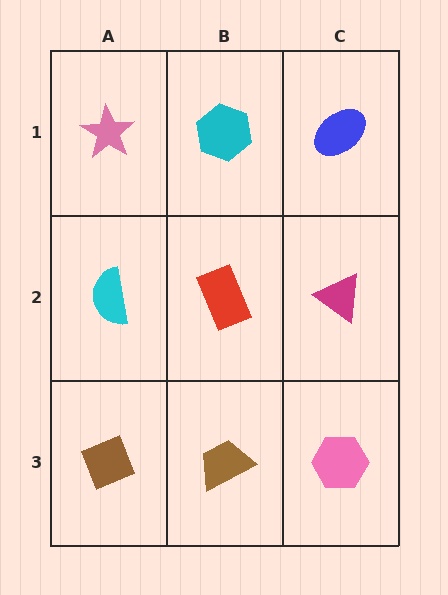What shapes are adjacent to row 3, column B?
A red rectangle (row 2, column B), a brown diamond (row 3, column A), a pink hexagon (row 3, column C).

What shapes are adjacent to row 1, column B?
A red rectangle (row 2, column B), a pink star (row 1, column A), a blue ellipse (row 1, column C).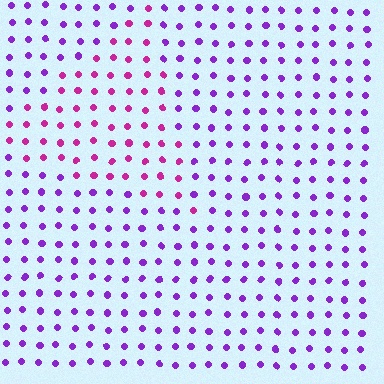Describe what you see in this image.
The image is filled with small purple elements in a uniform arrangement. A triangle-shaped region is visible where the elements are tinted to a slightly different hue, forming a subtle color boundary.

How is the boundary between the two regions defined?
The boundary is defined purely by a slight shift in hue (about 40 degrees). Spacing, size, and orientation are identical on both sides.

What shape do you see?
I see a triangle.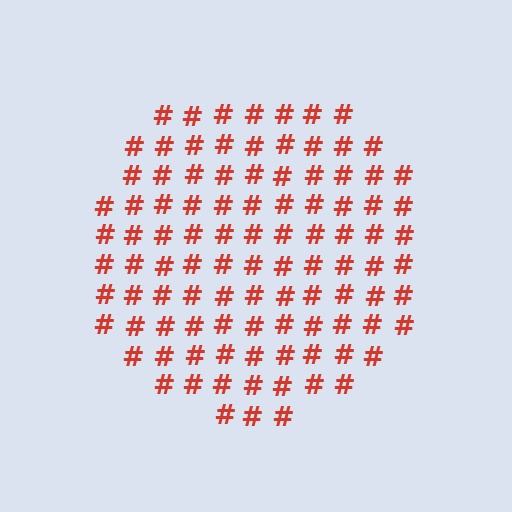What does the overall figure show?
The overall figure shows a circle.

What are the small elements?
The small elements are hash symbols.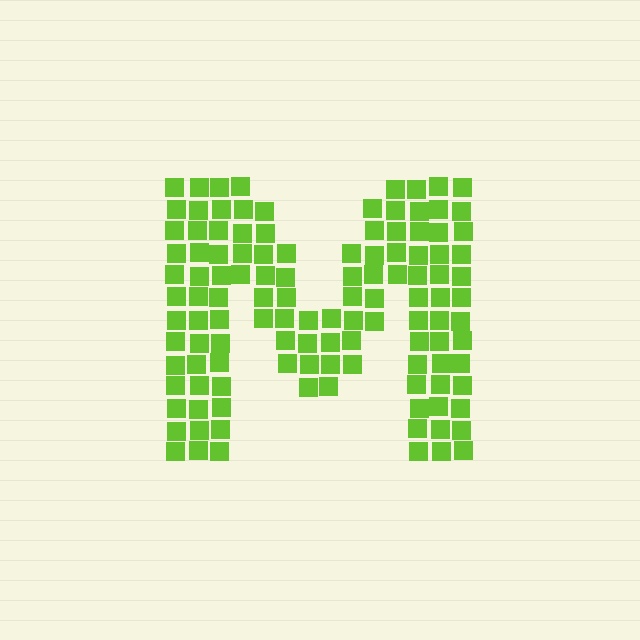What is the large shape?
The large shape is the letter M.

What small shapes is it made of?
It is made of small squares.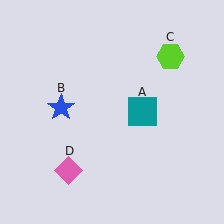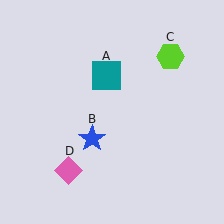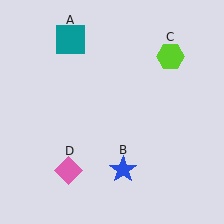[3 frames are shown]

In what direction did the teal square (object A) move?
The teal square (object A) moved up and to the left.